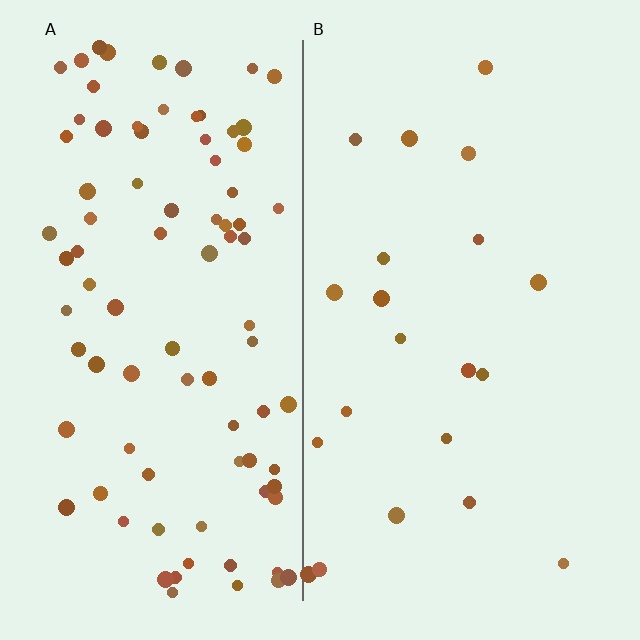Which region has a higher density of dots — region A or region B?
A (the left).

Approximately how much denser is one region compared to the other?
Approximately 4.3× — region A over region B.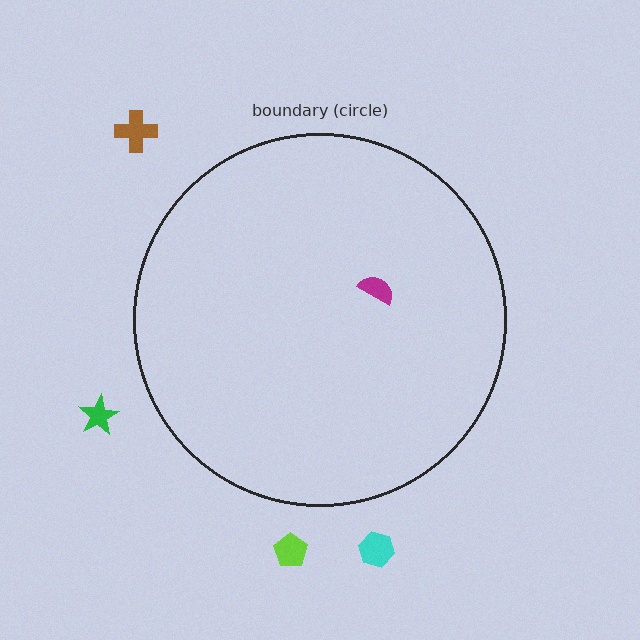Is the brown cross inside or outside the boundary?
Outside.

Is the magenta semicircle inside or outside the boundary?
Inside.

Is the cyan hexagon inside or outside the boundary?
Outside.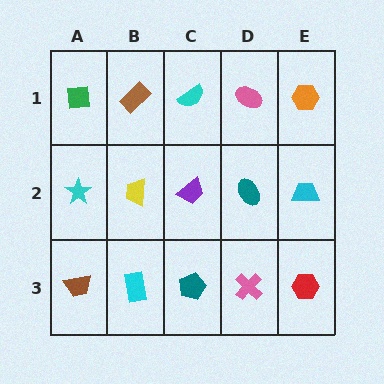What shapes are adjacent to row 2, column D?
A pink ellipse (row 1, column D), a pink cross (row 3, column D), a purple trapezoid (row 2, column C), a cyan trapezoid (row 2, column E).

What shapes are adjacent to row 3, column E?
A cyan trapezoid (row 2, column E), a pink cross (row 3, column D).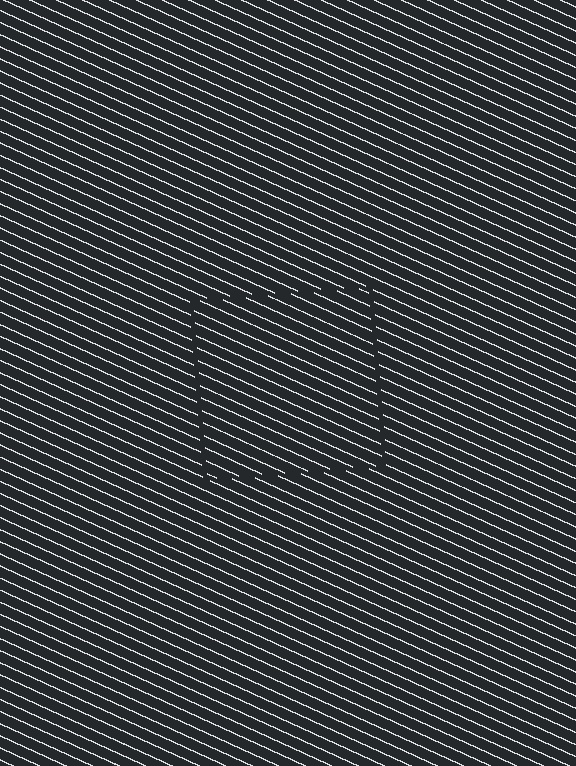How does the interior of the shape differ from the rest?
The interior of the shape contains the same grating, shifted by half a period — the contour is defined by the phase discontinuity where line-ends from the inner and outer gratings abut.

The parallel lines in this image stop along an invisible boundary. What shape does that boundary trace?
An illusory square. The interior of the shape contains the same grating, shifted by half a period — the contour is defined by the phase discontinuity where line-ends from the inner and outer gratings abut.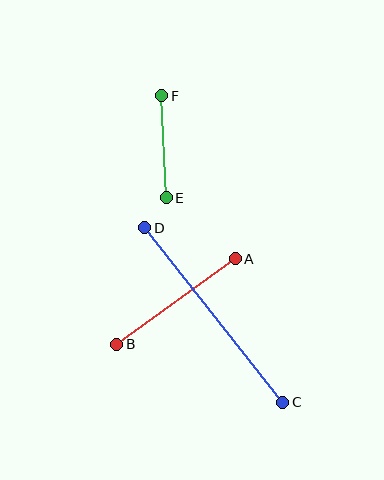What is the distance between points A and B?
The distance is approximately 146 pixels.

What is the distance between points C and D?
The distance is approximately 223 pixels.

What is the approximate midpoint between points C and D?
The midpoint is at approximately (214, 315) pixels.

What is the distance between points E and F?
The distance is approximately 102 pixels.